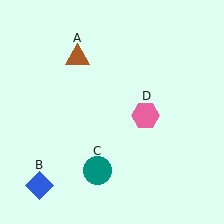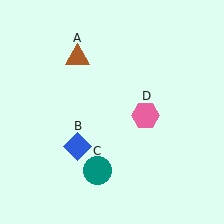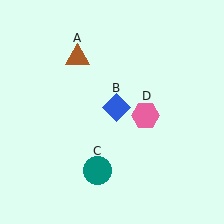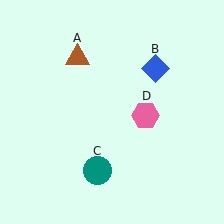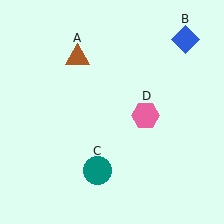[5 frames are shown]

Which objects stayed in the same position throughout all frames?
Brown triangle (object A) and teal circle (object C) and pink hexagon (object D) remained stationary.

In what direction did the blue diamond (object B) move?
The blue diamond (object B) moved up and to the right.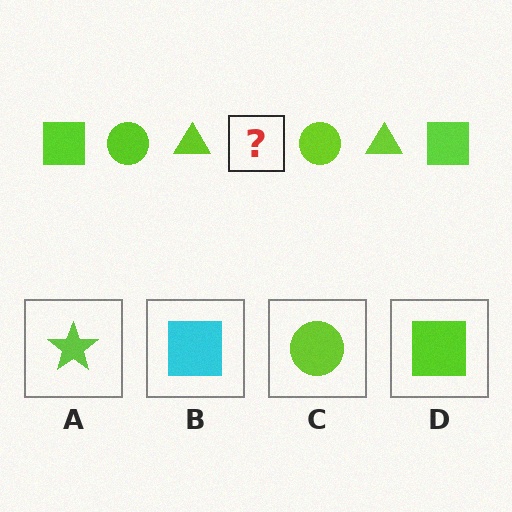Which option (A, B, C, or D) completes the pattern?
D.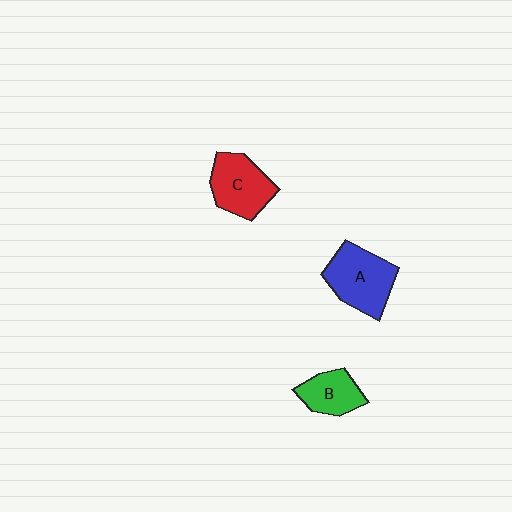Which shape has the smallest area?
Shape B (green).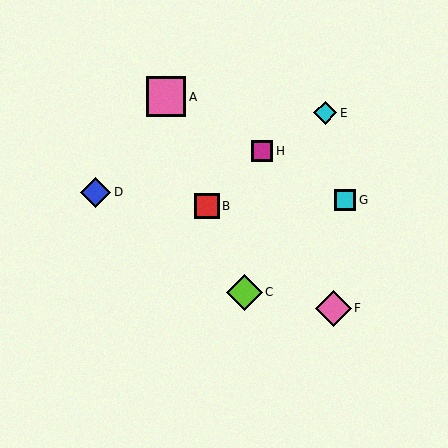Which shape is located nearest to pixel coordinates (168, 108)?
The pink square (labeled A) at (166, 97) is nearest to that location.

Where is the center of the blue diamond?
The center of the blue diamond is at (95, 192).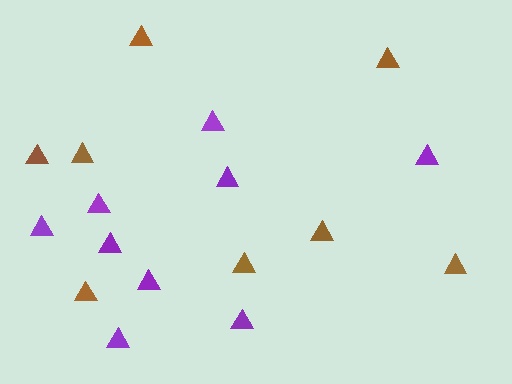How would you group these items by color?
There are 2 groups: one group of purple triangles (9) and one group of brown triangles (8).